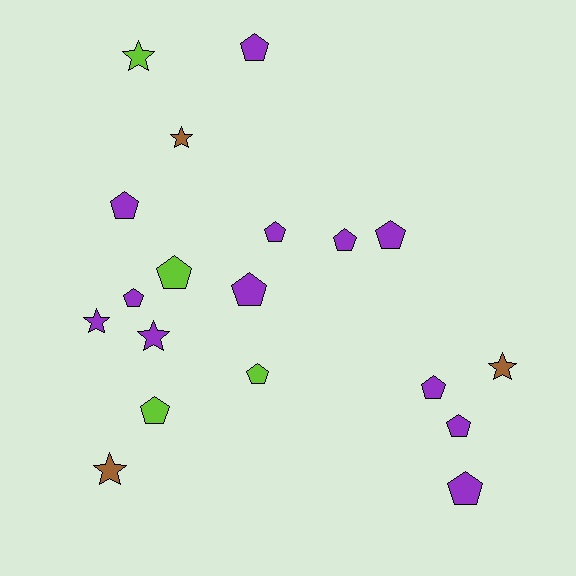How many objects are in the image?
There are 19 objects.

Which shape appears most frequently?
Pentagon, with 13 objects.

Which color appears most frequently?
Purple, with 12 objects.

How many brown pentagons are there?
There are no brown pentagons.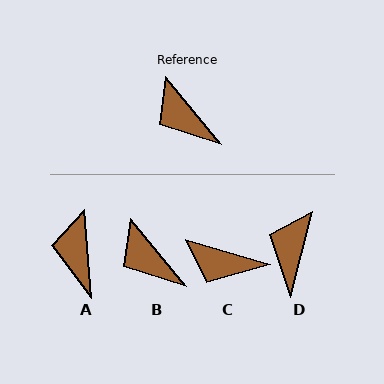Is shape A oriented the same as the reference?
No, it is off by about 34 degrees.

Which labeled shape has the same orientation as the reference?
B.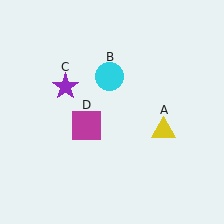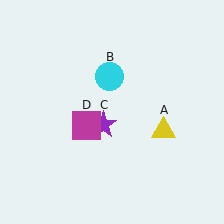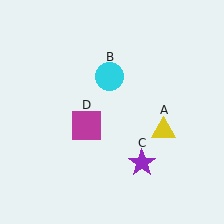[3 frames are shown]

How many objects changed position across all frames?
1 object changed position: purple star (object C).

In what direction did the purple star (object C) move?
The purple star (object C) moved down and to the right.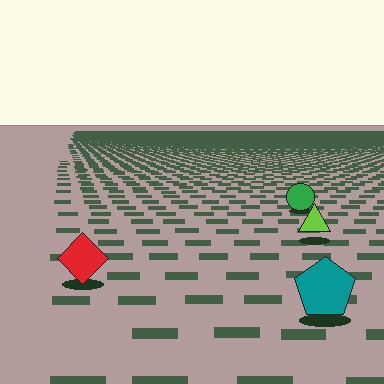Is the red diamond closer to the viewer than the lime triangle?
Yes. The red diamond is closer — you can tell from the texture gradient: the ground texture is coarser near it.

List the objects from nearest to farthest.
From nearest to farthest: the teal pentagon, the red diamond, the lime triangle, the green circle.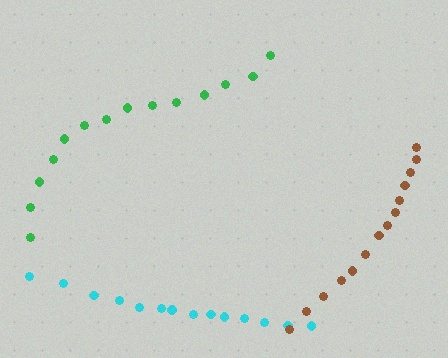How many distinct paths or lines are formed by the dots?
There are 3 distinct paths.